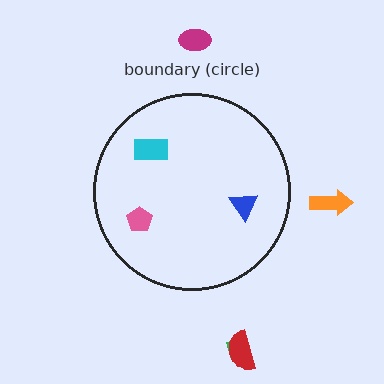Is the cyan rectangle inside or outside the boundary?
Inside.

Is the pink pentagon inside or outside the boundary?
Inside.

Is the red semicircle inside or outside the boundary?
Outside.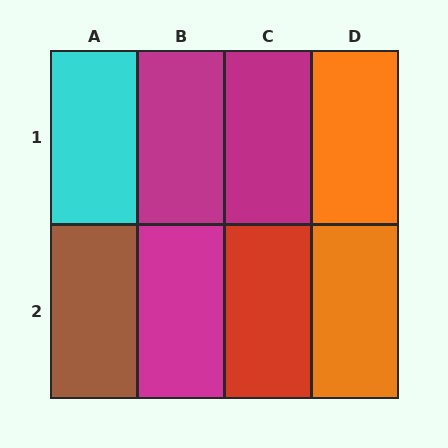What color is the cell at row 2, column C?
Red.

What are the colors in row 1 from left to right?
Cyan, magenta, magenta, orange.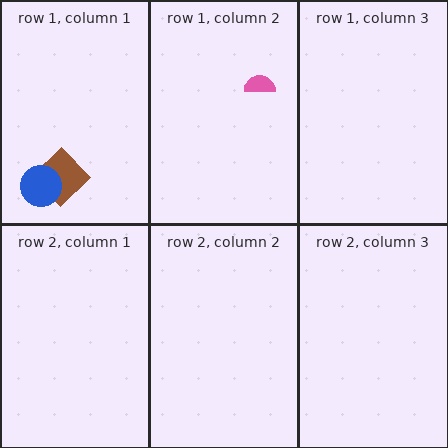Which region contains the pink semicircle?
The row 1, column 2 region.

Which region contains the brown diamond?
The row 1, column 1 region.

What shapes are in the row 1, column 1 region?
The brown diamond, the blue circle.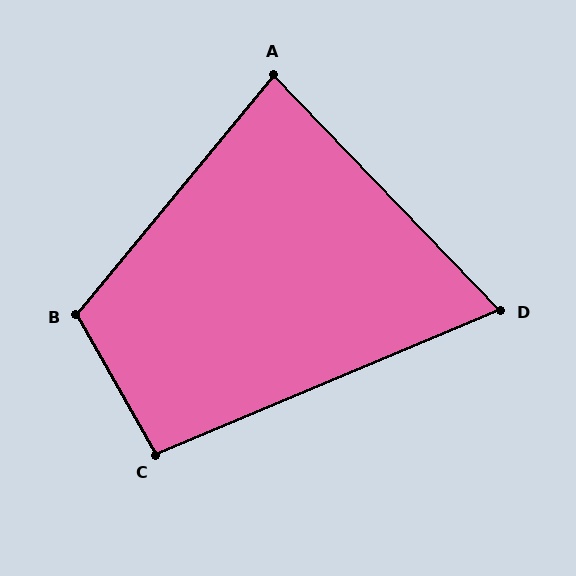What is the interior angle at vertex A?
Approximately 83 degrees (acute).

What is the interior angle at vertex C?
Approximately 97 degrees (obtuse).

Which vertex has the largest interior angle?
B, at approximately 111 degrees.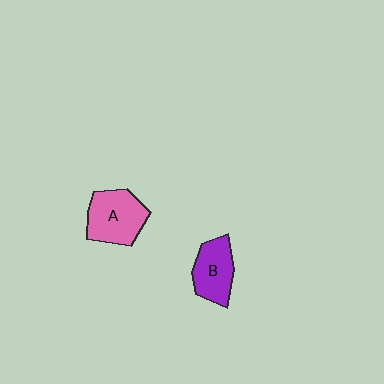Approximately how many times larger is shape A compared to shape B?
Approximately 1.2 times.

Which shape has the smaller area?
Shape B (purple).